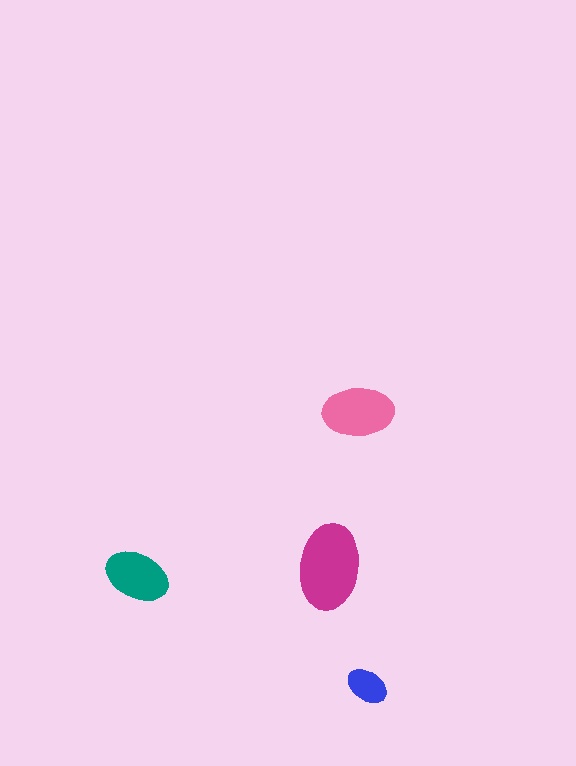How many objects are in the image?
There are 4 objects in the image.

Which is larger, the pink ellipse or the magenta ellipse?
The magenta one.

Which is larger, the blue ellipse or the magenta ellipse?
The magenta one.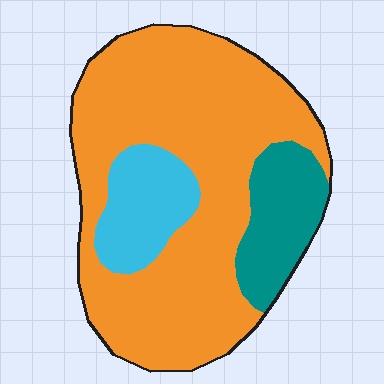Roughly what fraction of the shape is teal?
Teal covers 15% of the shape.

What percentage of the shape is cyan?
Cyan takes up less than a quarter of the shape.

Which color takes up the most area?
Orange, at roughly 70%.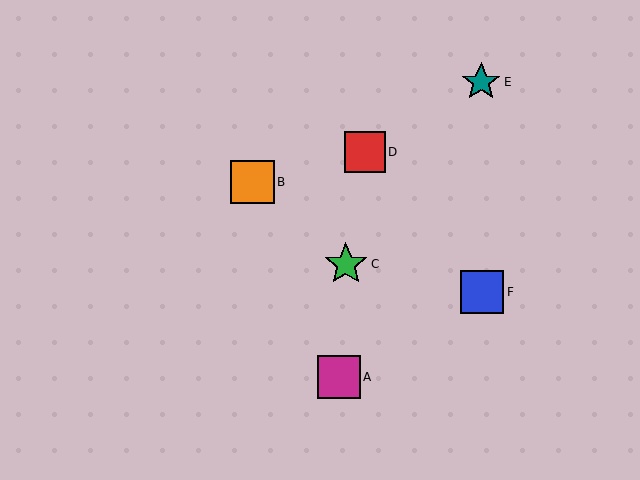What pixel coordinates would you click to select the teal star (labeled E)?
Click at (481, 82) to select the teal star E.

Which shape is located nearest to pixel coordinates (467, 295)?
The blue square (labeled F) at (482, 292) is nearest to that location.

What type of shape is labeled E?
Shape E is a teal star.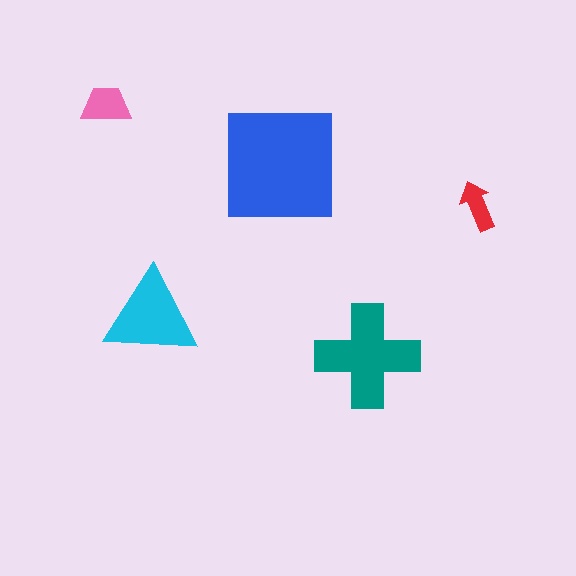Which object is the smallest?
The red arrow.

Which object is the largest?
The blue square.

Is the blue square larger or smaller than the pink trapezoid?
Larger.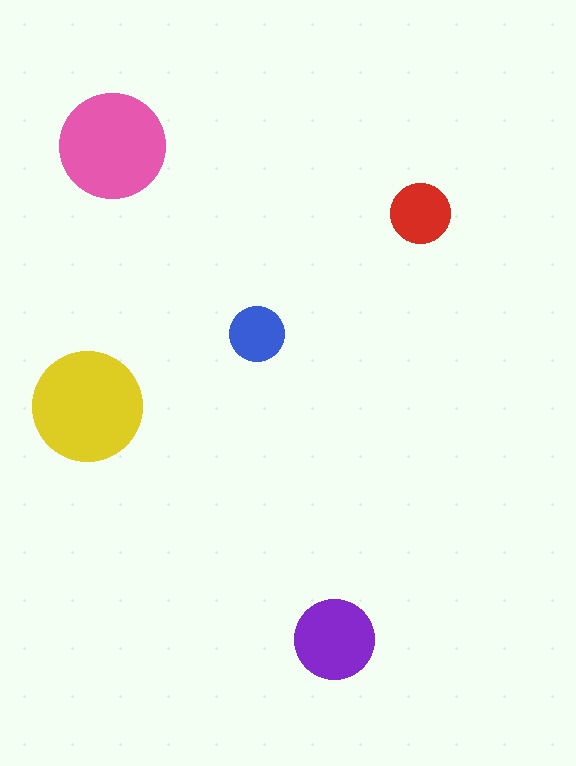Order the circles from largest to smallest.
the yellow one, the pink one, the purple one, the red one, the blue one.